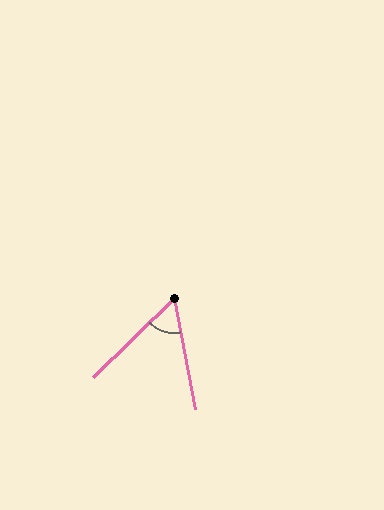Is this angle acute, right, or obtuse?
It is acute.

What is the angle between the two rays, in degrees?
Approximately 57 degrees.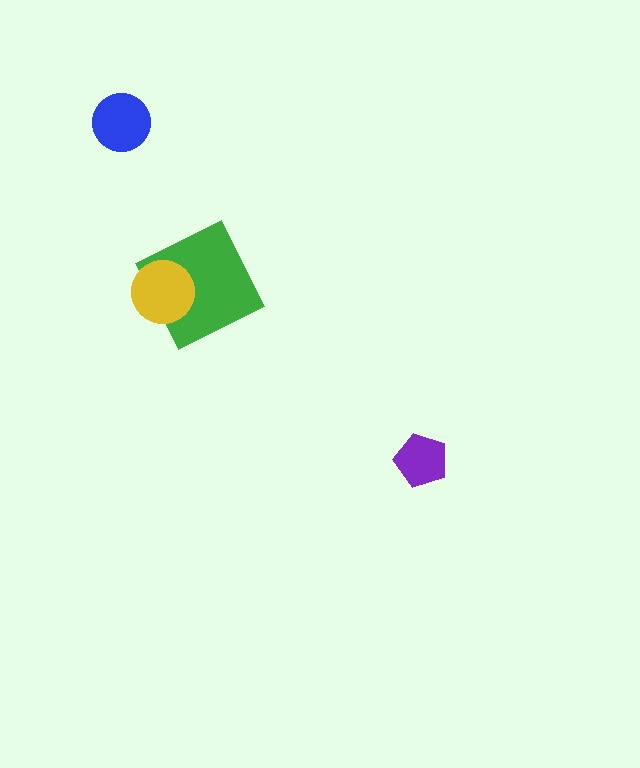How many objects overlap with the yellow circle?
1 object overlaps with the yellow circle.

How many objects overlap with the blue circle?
0 objects overlap with the blue circle.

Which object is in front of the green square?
The yellow circle is in front of the green square.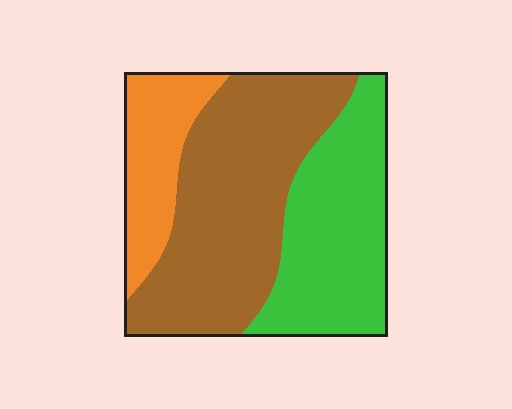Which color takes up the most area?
Brown, at roughly 50%.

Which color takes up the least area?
Orange, at roughly 20%.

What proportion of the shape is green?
Green covers roughly 35% of the shape.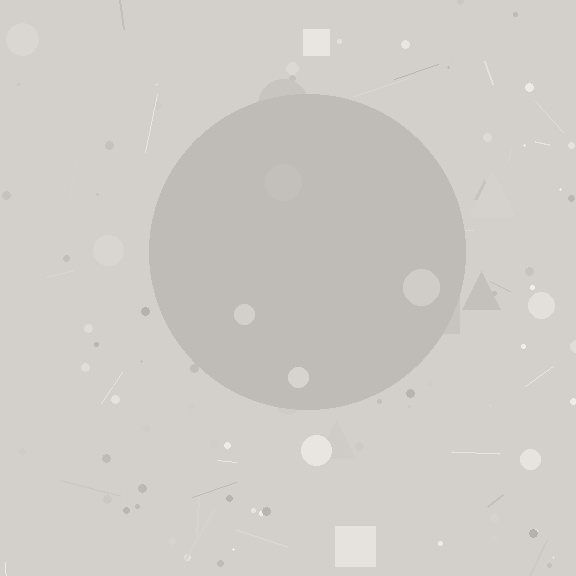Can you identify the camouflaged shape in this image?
The camouflaged shape is a circle.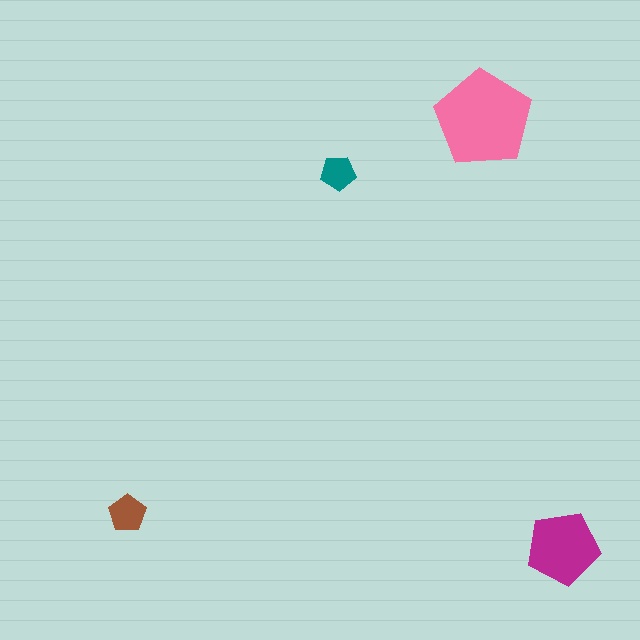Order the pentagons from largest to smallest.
the pink one, the magenta one, the brown one, the teal one.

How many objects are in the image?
There are 4 objects in the image.